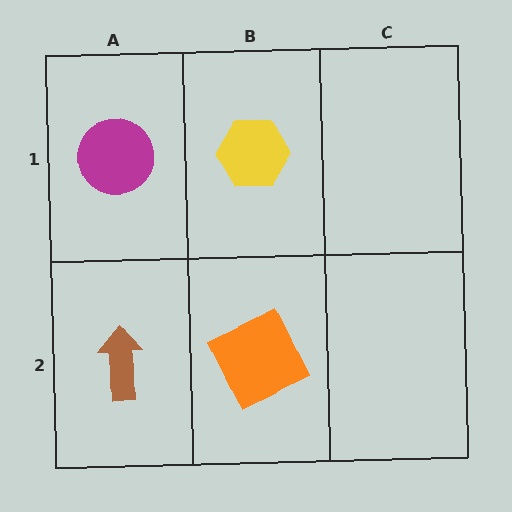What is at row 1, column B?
A yellow hexagon.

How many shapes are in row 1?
2 shapes.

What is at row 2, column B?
An orange square.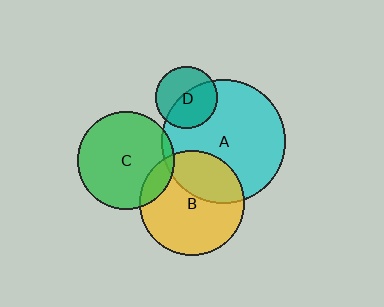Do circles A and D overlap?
Yes.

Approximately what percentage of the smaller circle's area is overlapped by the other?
Approximately 55%.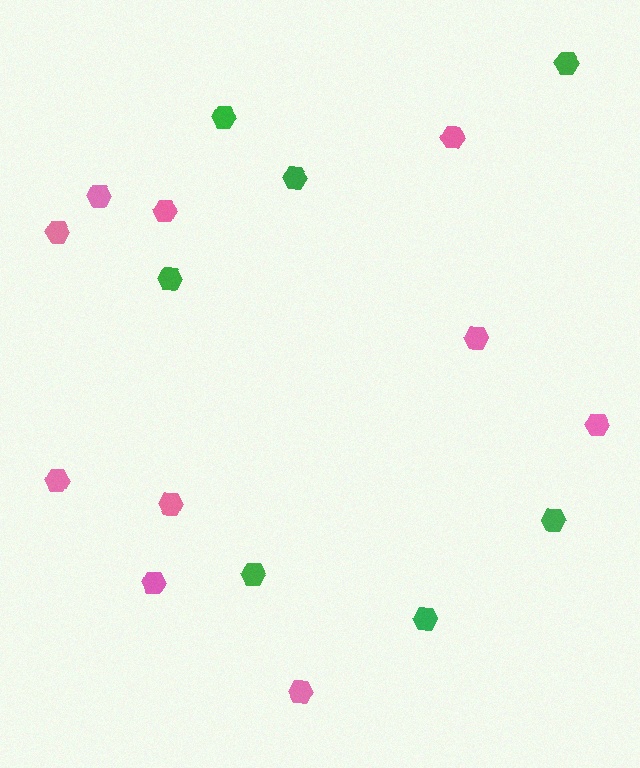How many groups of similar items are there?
There are 2 groups: one group of green hexagons (7) and one group of pink hexagons (10).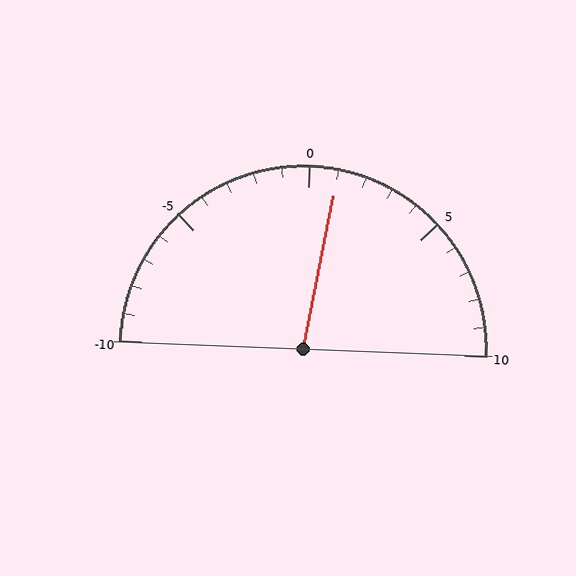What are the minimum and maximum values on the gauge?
The gauge ranges from -10 to 10.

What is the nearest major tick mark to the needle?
The nearest major tick mark is 0.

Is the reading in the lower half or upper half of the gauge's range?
The reading is in the upper half of the range (-10 to 10).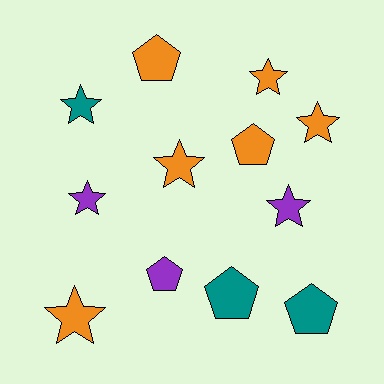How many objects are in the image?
There are 12 objects.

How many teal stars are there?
There is 1 teal star.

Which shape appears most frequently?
Star, with 7 objects.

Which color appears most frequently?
Orange, with 6 objects.